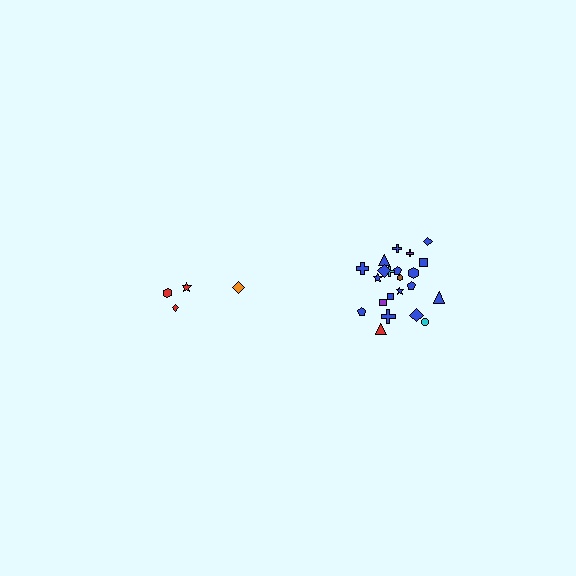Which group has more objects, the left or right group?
The right group.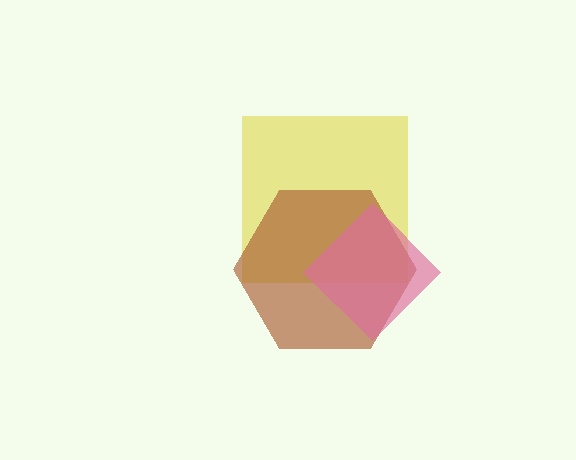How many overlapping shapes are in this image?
There are 3 overlapping shapes in the image.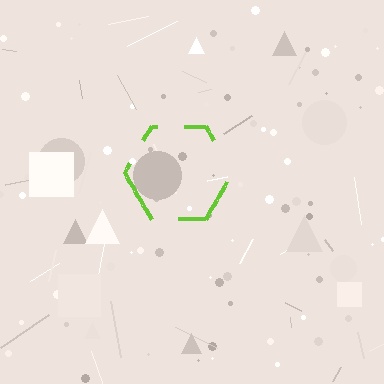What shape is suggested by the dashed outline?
The dashed outline suggests a hexagon.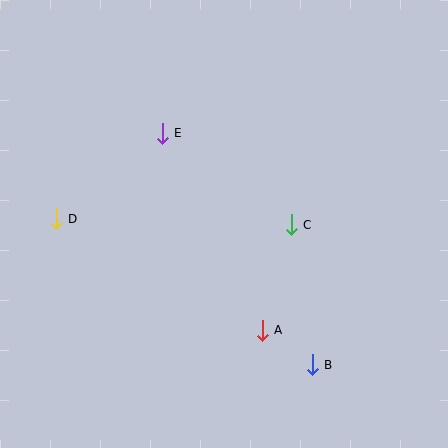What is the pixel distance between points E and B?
The distance between E and B is 276 pixels.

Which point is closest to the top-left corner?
Point E is closest to the top-left corner.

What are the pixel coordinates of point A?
Point A is at (262, 330).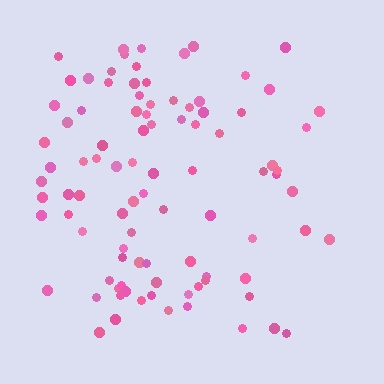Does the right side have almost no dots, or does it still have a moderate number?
Still a moderate number, just noticeably fewer than the left.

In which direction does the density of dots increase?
From right to left, with the left side densest.